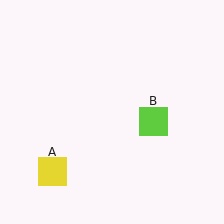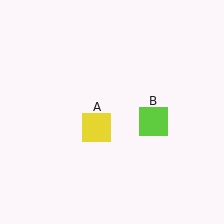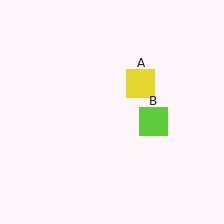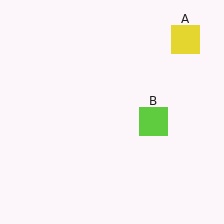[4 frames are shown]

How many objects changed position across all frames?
1 object changed position: yellow square (object A).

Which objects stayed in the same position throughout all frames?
Lime square (object B) remained stationary.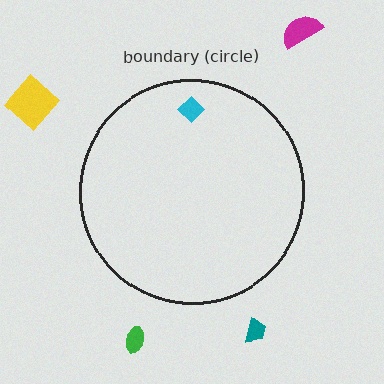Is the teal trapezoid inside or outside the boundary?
Outside.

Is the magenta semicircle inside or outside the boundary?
Outside.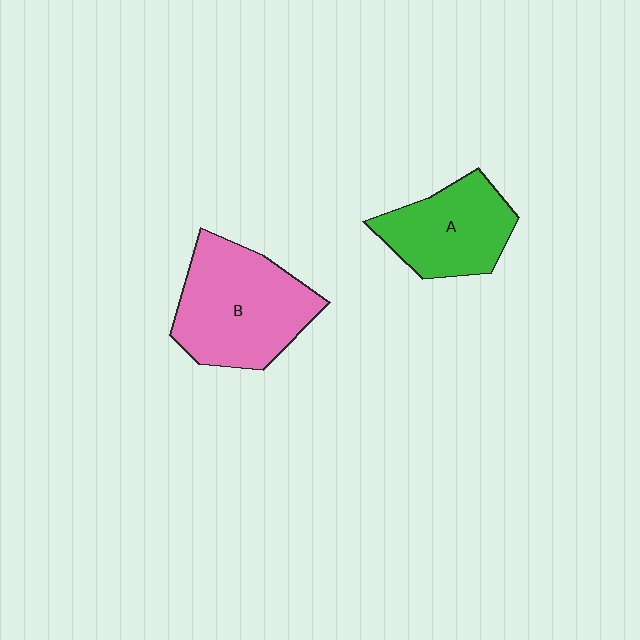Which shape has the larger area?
Shape B (pink).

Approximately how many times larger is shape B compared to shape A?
Approximately 1.4 times.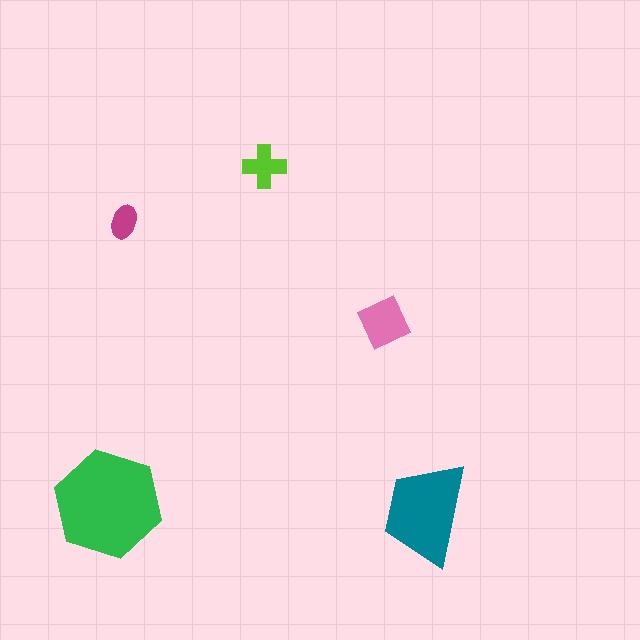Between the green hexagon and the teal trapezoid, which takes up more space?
The green hexagon.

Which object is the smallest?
The magenta ellipse.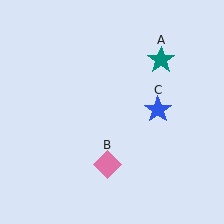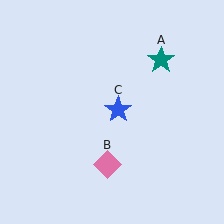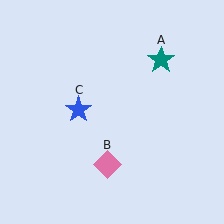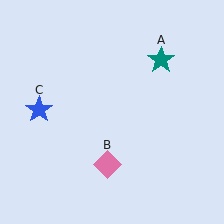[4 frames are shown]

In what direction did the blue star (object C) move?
The blue star (object C) moved left.